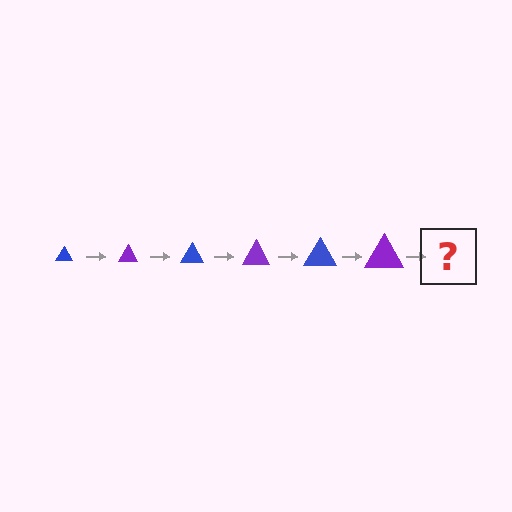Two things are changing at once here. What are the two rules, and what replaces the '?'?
The two rules are that the triangle grows larger each step and the color cycles through blue and purple. The '?' should be a blue triangle, larger than the previous one.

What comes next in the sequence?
The next element should be a blue triangle, larger than the previous one.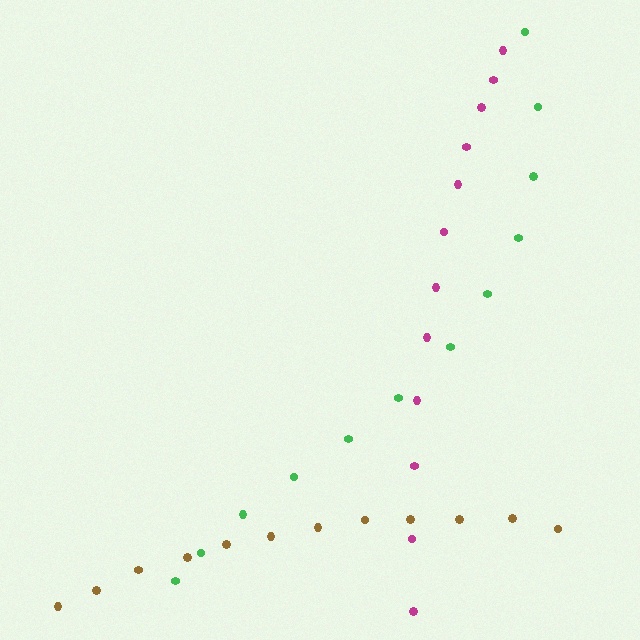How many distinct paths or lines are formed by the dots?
There are 3 distinct paths.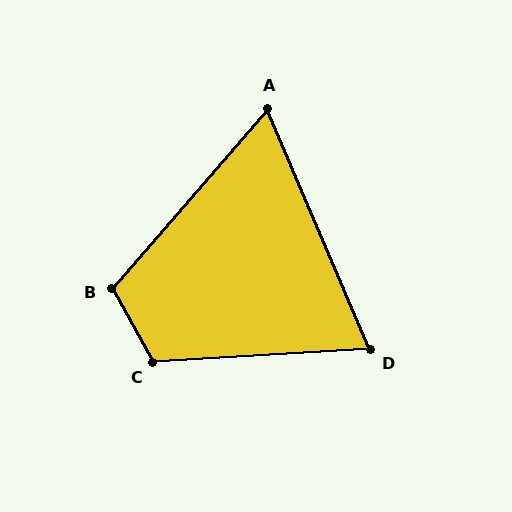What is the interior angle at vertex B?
Approximately 110 degrees (obtuse).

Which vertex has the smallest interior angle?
A, at approximately 64 degrees.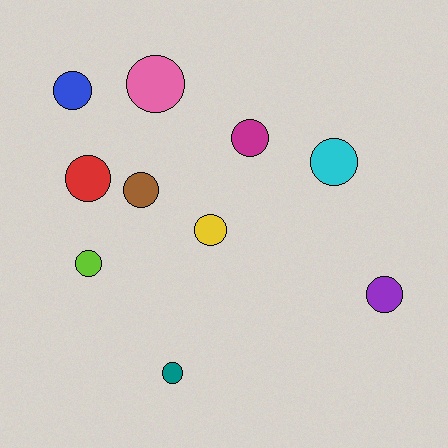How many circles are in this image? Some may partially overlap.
There are 10 circles.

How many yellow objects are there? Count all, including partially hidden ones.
There is 1 yellow object.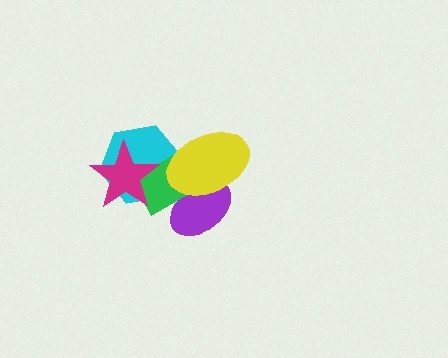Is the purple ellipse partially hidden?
Yes, it is partially covered by another shape.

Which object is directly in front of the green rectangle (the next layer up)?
The magenta star is directly in front of the green rectangle.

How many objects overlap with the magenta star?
2 objects overlap with the magenta star.